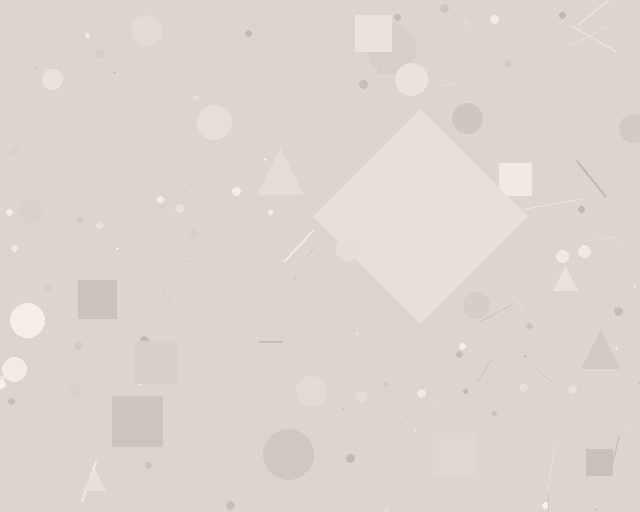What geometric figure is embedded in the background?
A diamond is embedded in the background.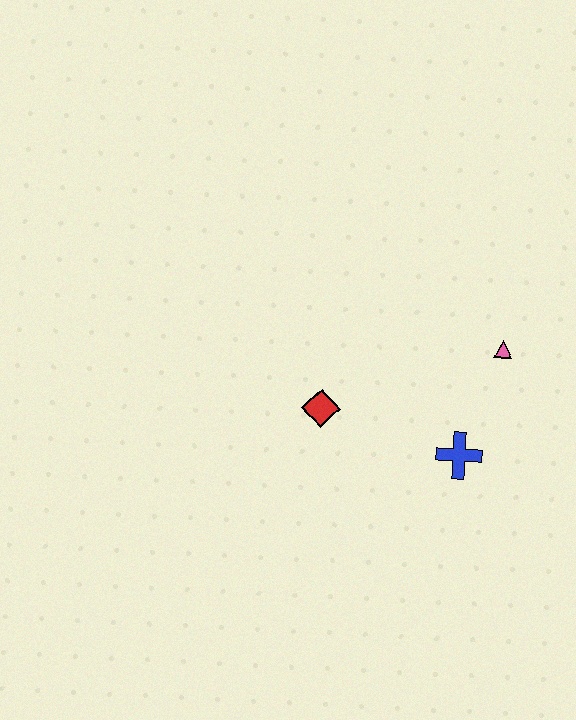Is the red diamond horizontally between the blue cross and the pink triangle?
No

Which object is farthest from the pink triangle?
The red diamond is farthest from the pink triangle.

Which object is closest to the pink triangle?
The blue cross is closest to the pink triangle.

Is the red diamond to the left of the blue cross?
Yes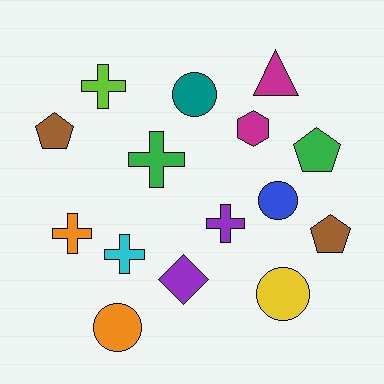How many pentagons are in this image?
There are 3 pentagons.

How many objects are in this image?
There are 15 objects.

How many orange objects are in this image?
There are 2 orange objects.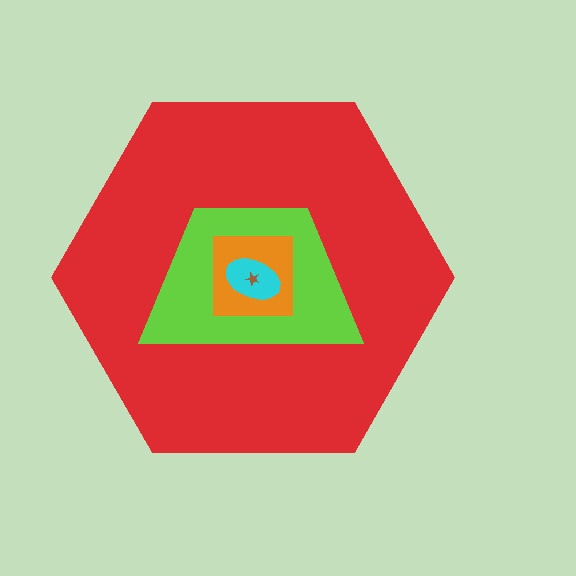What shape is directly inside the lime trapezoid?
The orange square.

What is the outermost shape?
The red hexagon.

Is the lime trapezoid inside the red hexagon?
Yes.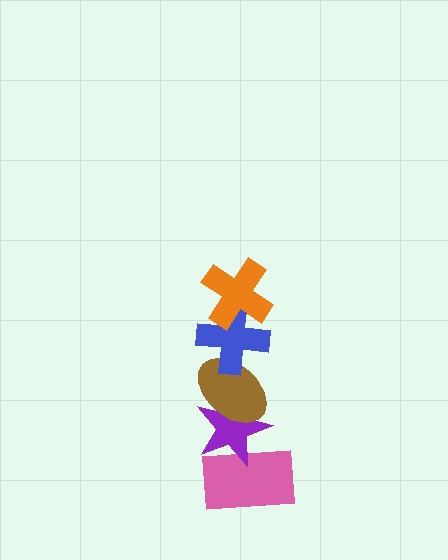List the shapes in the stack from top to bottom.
From top to bottom: the orange cross, the blue cross, the brown ellipse, the purple star, the pink rectangle.